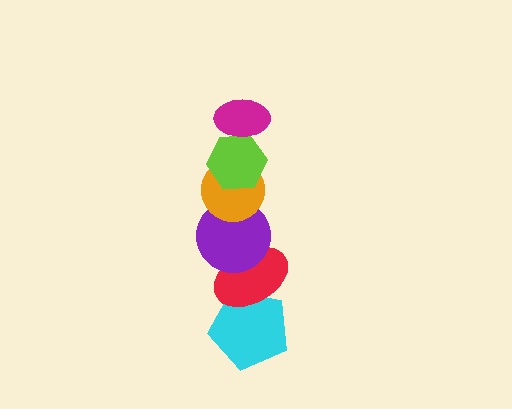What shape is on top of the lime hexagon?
The magenta ellipse is on top of the lime hexagon.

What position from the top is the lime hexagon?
The lime hexagon is 2nd from the top.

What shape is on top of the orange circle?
The lime hexagon is on top of the orange circle.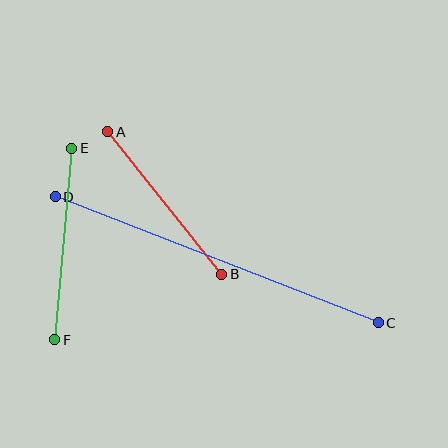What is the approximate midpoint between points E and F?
The midpoint is at approximately (63, 244) pixels.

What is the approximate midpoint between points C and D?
The midpoint is at approximately (217, 260) pixels.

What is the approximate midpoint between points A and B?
The midpoint is at approximately (165, 203) pixels.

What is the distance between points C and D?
The distance is approximately 346 pixels.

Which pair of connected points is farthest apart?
Points C and D are farthest apart.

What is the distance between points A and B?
The distance is approximately 182 pixels.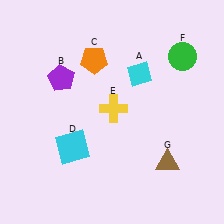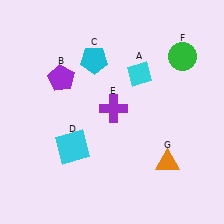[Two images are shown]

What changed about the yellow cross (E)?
In Image 1, E is yellow. In Image 2, it changed to purple.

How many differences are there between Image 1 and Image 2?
There are 3 differences between the two images.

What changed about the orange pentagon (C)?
In Image 1, C is orange. In Image 2, it changed to cyan.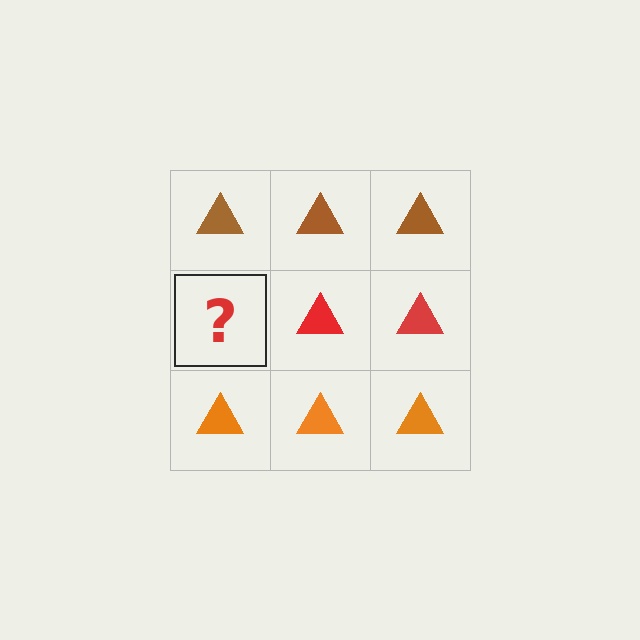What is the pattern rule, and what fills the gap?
The rule is that each row has a consistent color. The gap should be filled with a red triangle.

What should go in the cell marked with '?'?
The missing cell should contain a red triangle.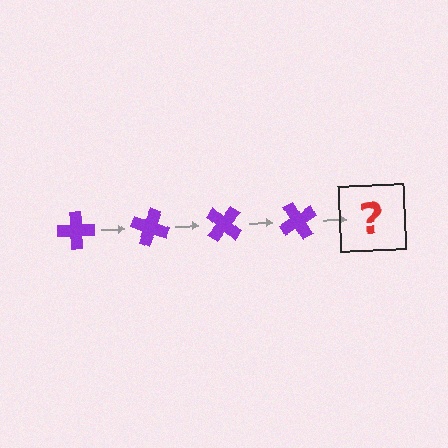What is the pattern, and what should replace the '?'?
The pattern is that the cross rotates 20 degrees each step. The '?' should be a purple cross rotated 80 degrees.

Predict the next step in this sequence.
The next step is a purple cross rotated 80 degrees.